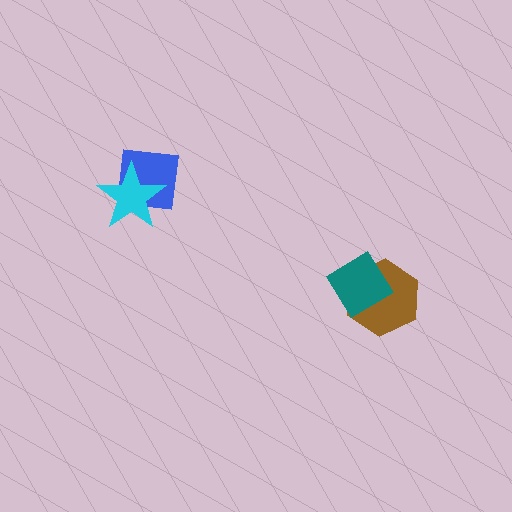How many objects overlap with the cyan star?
1 object overlaps with the cyan star.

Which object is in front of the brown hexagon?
The teal diamond is in front of the brown hexagon.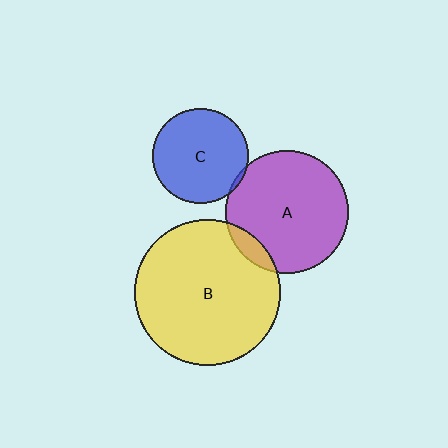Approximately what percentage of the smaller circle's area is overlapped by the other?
Approximately 10%.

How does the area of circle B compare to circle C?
Approximately 2.3 times.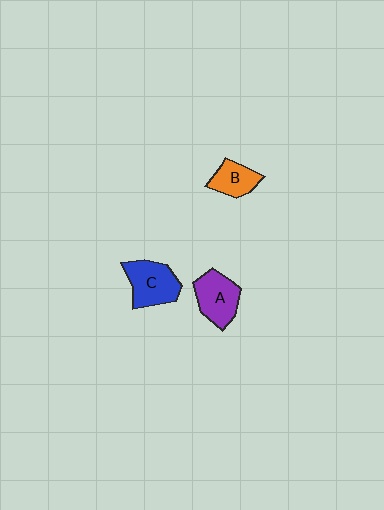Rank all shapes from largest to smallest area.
From largest to smallest: C (blue), A (purple), B (orange).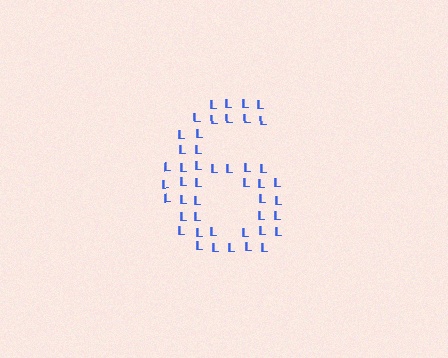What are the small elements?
The small elements are letter L's.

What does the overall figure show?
The overall figure shows the digit 6.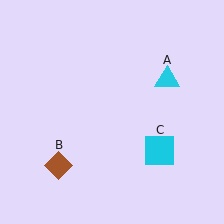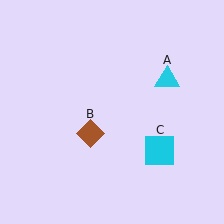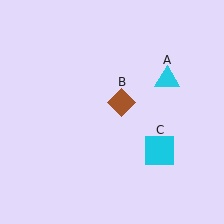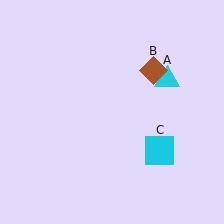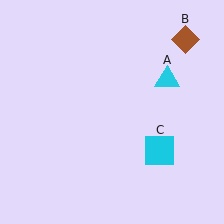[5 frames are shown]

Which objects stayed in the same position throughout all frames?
Cyan triangle (object A) and cyan square (object C) remained stationary.